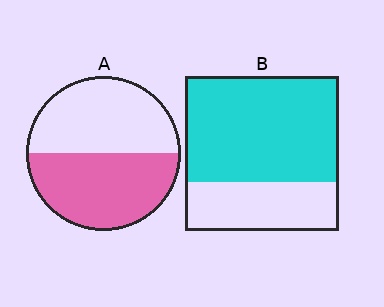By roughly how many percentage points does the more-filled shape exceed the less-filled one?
By roughly 20 percentage points (B over A).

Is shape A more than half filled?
Roughly half.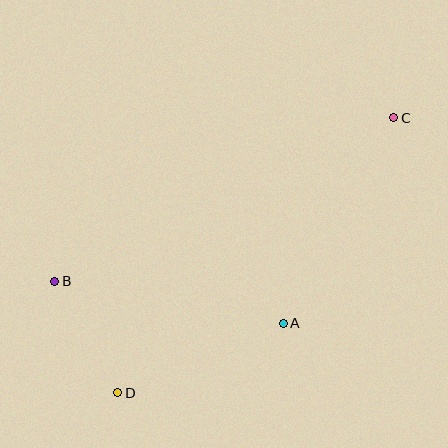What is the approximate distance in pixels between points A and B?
The distance between A and B is approximately 232 pixels.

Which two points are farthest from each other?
Points C and D are farthest from each other.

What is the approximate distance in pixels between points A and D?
The distance between A and D is approximately 180 pixels.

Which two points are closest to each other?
Points B and D are closest to each other.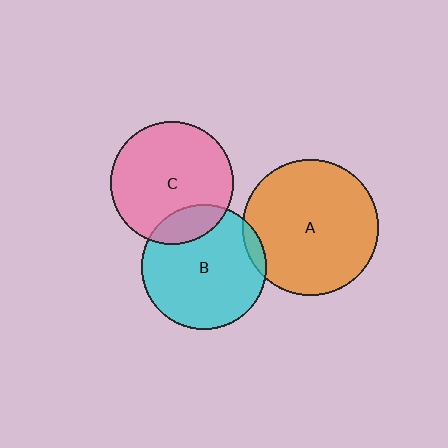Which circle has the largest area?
Circle A (orange).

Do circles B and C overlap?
Yes.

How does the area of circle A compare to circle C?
Approximately 1.2 times.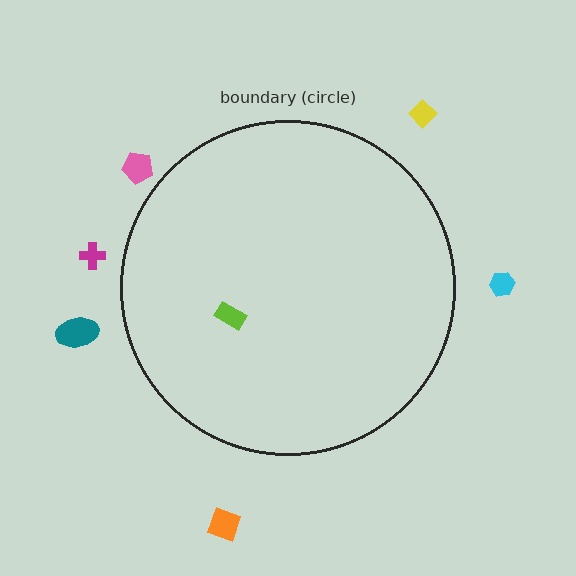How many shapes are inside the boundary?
1 inside, 6 outside.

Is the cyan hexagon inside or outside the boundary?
Outside.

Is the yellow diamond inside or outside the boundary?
Outside.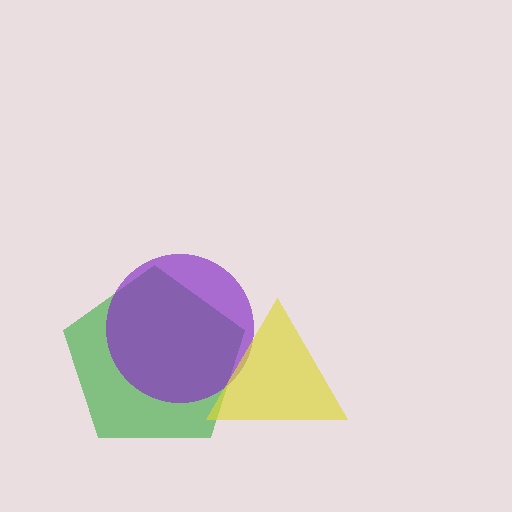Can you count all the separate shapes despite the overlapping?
Yes, there are 3 separate shapes.